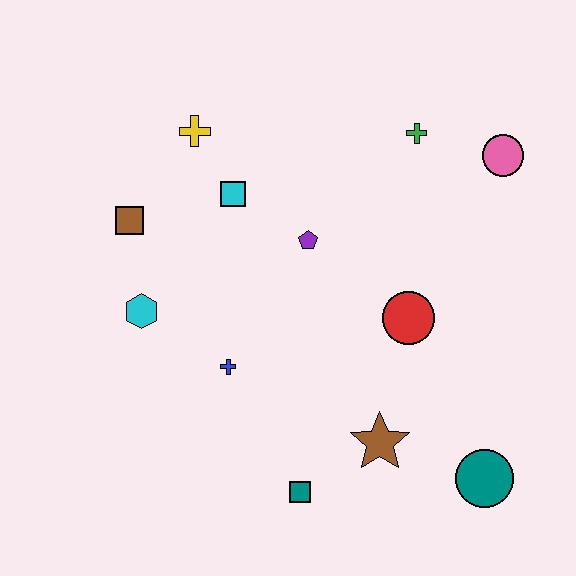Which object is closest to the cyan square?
The yellow cross is closest to the cyan square.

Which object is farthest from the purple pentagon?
The teal circle is farthest from the purple pentagon.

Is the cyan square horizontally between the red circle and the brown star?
No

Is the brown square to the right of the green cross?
No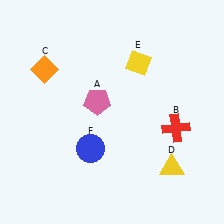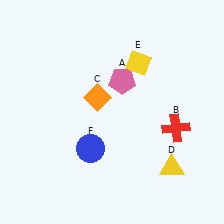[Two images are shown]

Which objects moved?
The objects that moved are: the pink pentagon (A), the orange diamond (C).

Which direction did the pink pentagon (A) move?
The pink pentagon (A) moved right.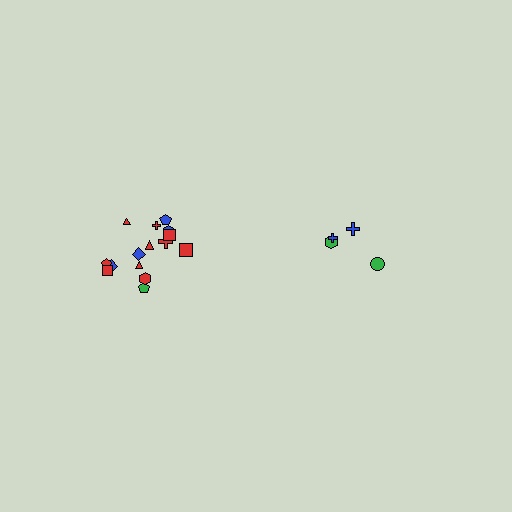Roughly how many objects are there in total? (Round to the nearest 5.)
Roughly 20 objects in total.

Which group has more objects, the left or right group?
The left group.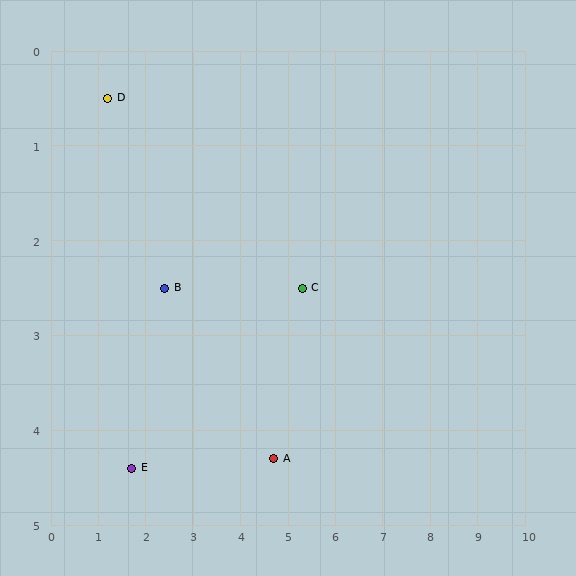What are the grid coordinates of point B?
Point B is at approximately (2.4, 2.5).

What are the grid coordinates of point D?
Point D is at approximately (1.2, 0.5).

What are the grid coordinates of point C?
Point C is at approximately (5.3, 2.5).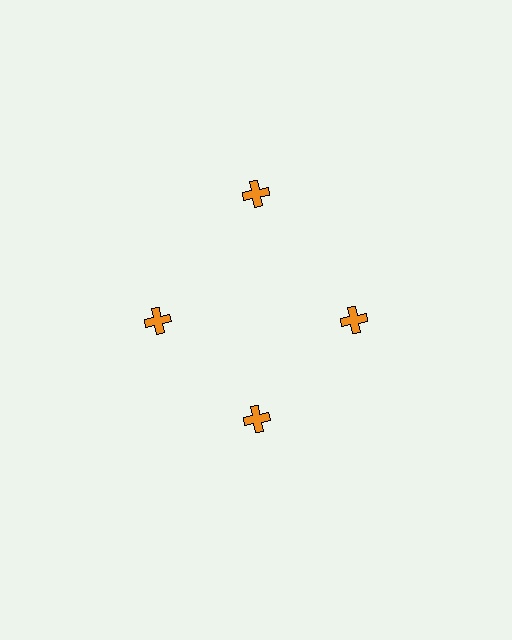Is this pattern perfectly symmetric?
No. The 4 orange crosses are arranged in a ring, but one element near the 12 o'clock position is pushed outward from the center, breaking the 4-fold rotational symmetry.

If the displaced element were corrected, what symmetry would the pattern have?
It would have 4-fold rotational symmetry — the pattern would map onto itself every 90 degrees.